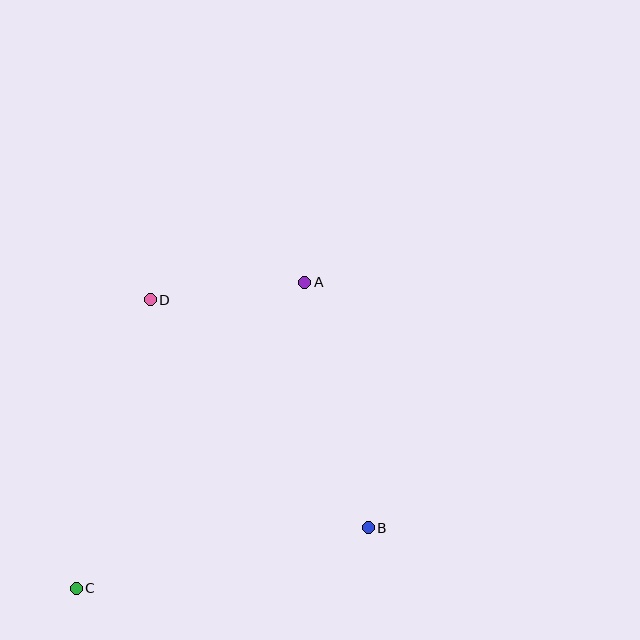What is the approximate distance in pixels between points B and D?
The distance between B and D is approximately 316 pixels.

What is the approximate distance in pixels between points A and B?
The distance between A and B is approximately 253 pixels.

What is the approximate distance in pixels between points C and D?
The distance between C and D is approximately 298 pixels.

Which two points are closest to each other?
Points A and D are closest to each other.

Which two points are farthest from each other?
Points A and C are farthest from each other.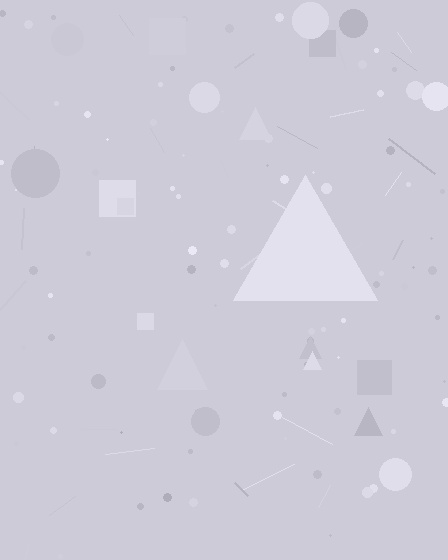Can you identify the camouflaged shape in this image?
The camouflaged shape is a triangle.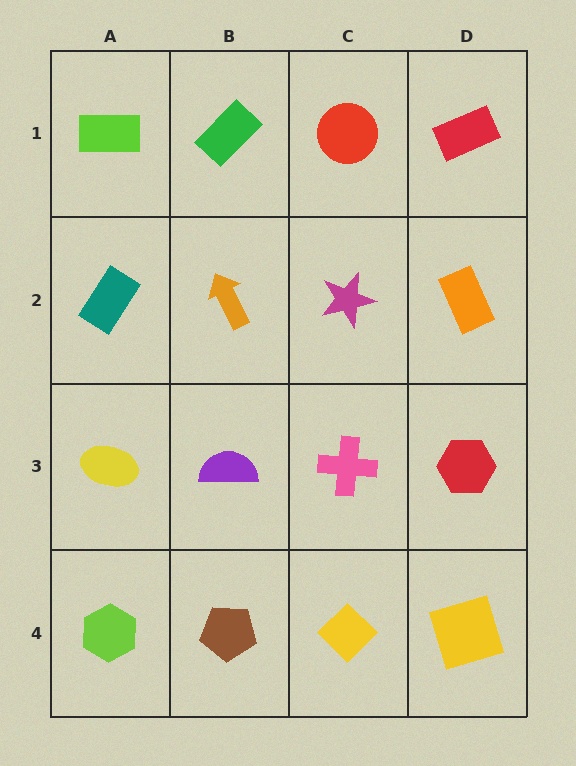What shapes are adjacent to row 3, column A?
A teal rectangle (row 2, column A), a lime hexagon (row 4, column A), a purple semicircle (row 3, column B).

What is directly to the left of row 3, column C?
A purple semicircle.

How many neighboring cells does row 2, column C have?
4.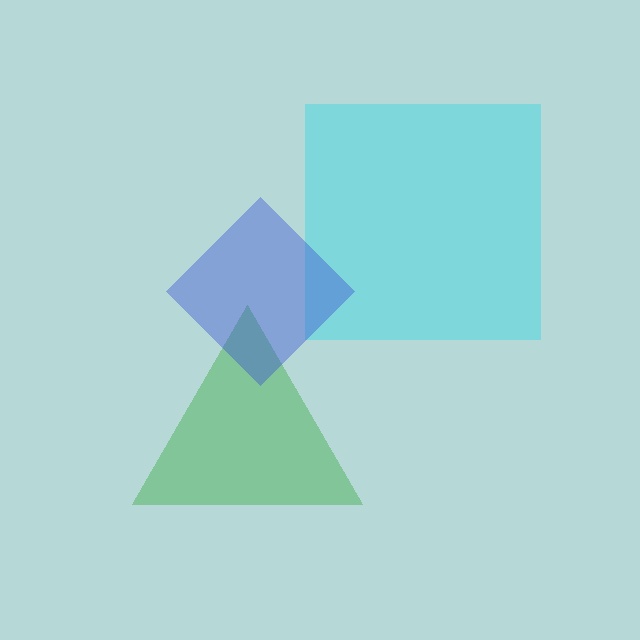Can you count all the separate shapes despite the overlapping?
Yes, there are 3 separate shapes.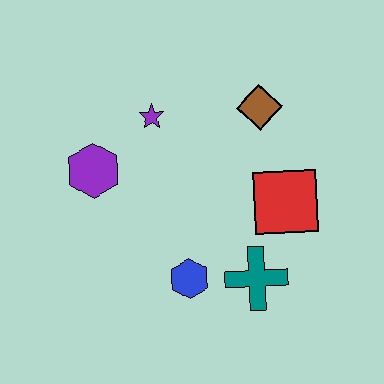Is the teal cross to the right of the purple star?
Yes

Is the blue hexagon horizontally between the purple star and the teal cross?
Yes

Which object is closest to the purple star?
The purple hexagon is closest to the purple star.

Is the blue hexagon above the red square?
No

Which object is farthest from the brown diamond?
The blue hexagon is farthest from the brown diamond.